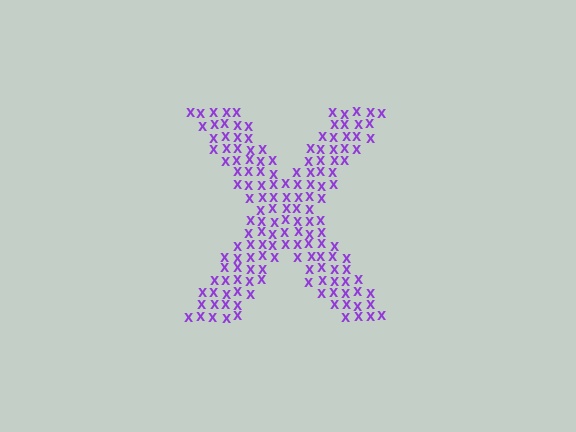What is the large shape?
The large shape is the letter X.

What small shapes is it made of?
It is made of small letter X's.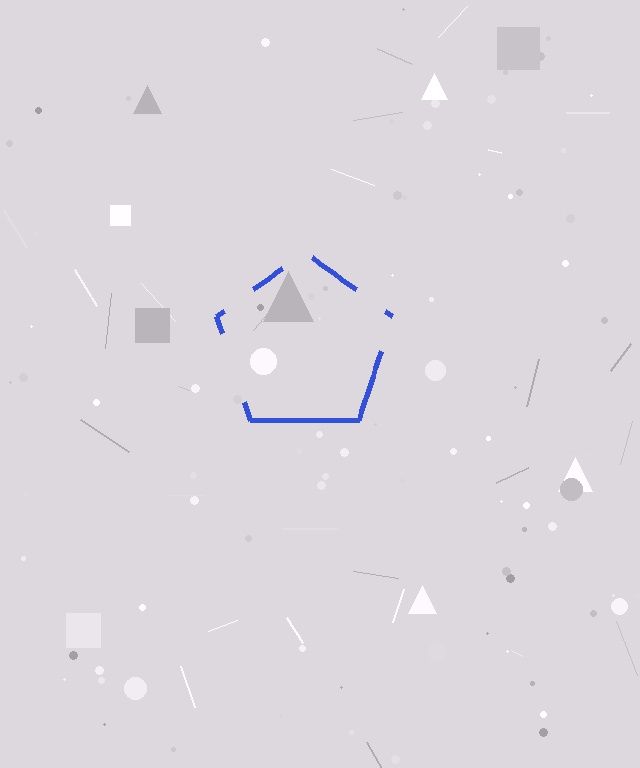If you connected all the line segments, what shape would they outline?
They would outline a pentagon.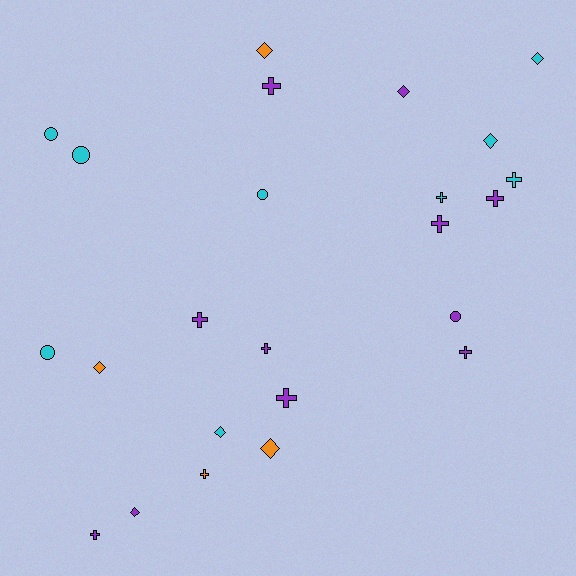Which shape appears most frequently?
Cross, with 11 objects.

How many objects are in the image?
There are 24 objects.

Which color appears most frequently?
Purple, with 11 objects.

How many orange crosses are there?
There is 1 orange cross.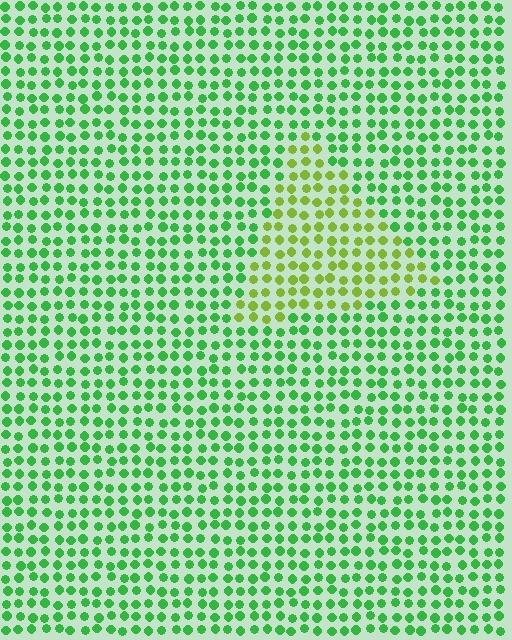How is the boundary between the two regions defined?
The boundary is defined purely by a slight shift in hue (about 41 degrees). Spacing, size, and orientation are identical on both sides.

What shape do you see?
I see a triangle.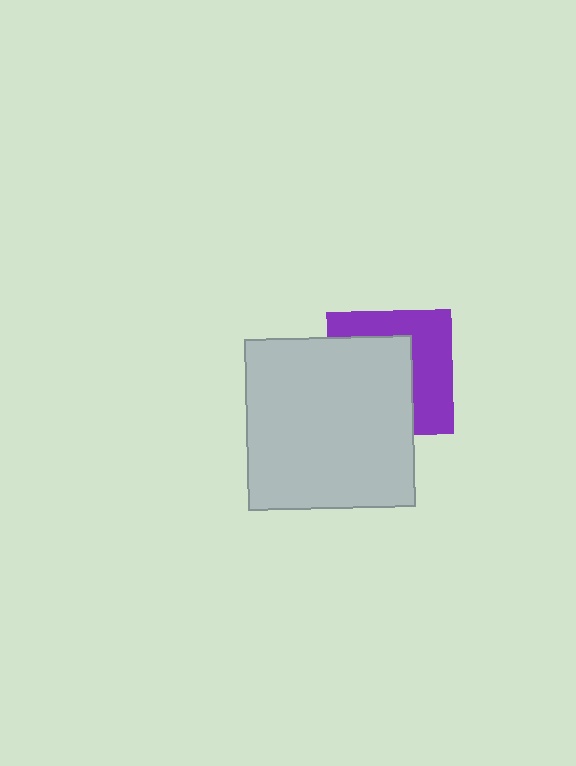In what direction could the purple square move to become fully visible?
The purple square could move toward the upper-right. That would shift it out from behind the light gray rectangle entirely.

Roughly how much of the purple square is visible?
A small part of it is visible (roughly 45%).